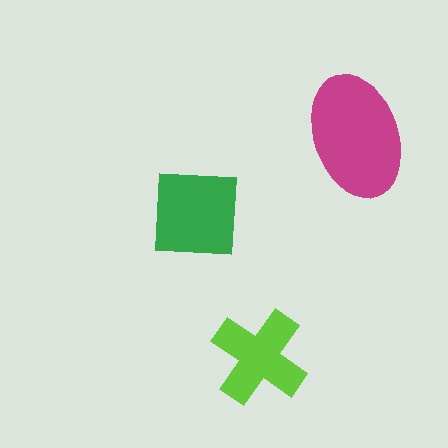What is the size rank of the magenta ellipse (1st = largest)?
1st.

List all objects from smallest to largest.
The lime cross, the green square, the magenta ellipse.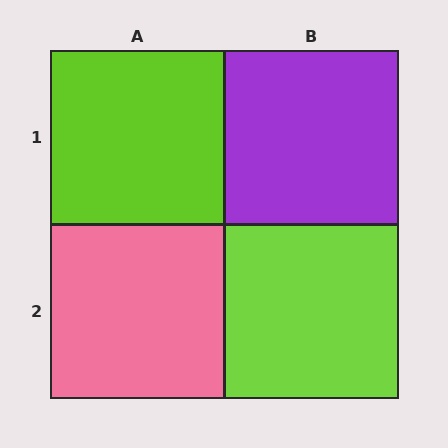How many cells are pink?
1 cell is pink.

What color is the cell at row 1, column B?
Purple.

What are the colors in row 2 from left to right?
Pink, lime.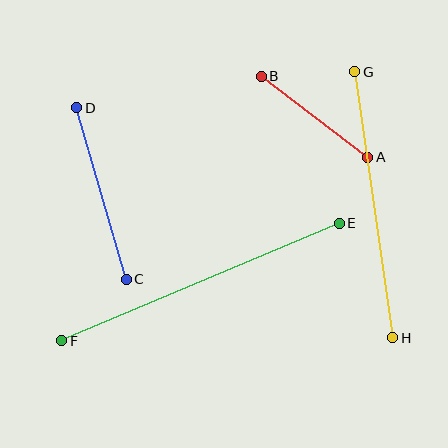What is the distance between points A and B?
The distance is approximately 134 pixels.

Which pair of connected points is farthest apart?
Points E and F are farthest apart.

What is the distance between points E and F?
The distance is approximately 301 pixels.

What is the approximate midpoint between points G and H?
The midpoint is at approximately (374, 205) pixels.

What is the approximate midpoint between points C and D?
The midpoint is at approximately (102, 194) pixels.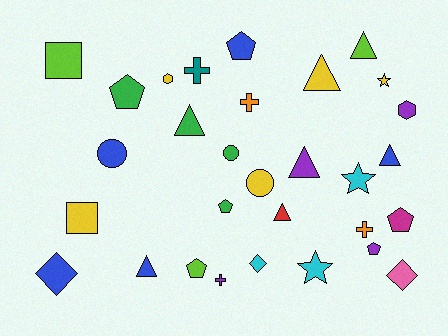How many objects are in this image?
There are 30 objects.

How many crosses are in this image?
There are 4 crosses.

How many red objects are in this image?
There is 1 red object.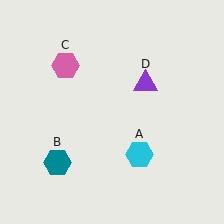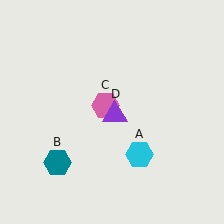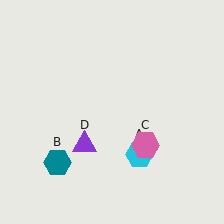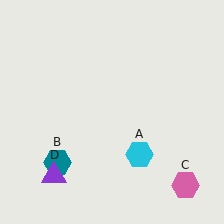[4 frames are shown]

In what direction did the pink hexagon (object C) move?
The pink hexagon (object C) moved down and to the right.